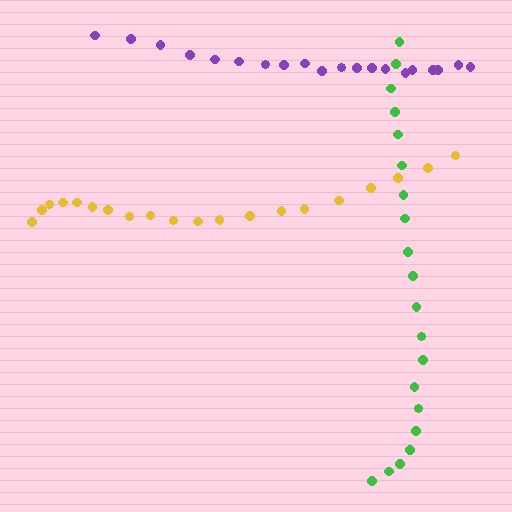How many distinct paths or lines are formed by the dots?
There are 3 distinct paths.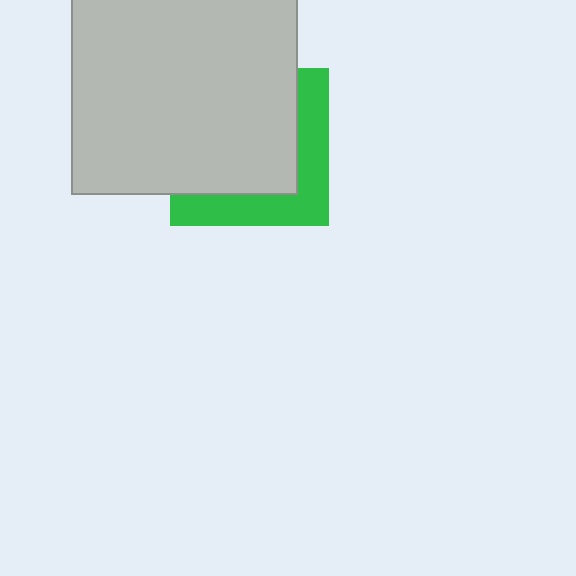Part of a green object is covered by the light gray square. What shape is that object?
It is a square.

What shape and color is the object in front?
The object in front is a light gray square.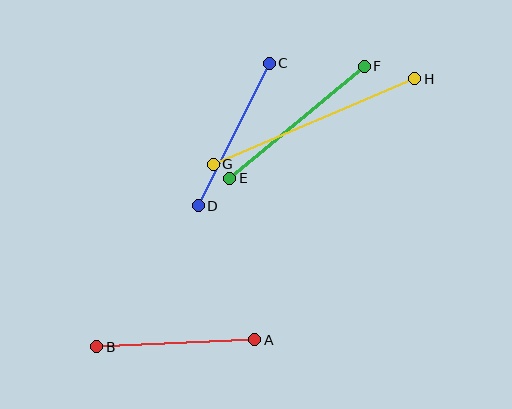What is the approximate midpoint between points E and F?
The midpoint is at approximately (297, 122) pixels.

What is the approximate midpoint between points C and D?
The midpoint is at approximately (234, 135) pixels.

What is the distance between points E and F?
The distance is approximately 175 pixels.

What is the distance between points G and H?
The distance is approximately 219 pixels.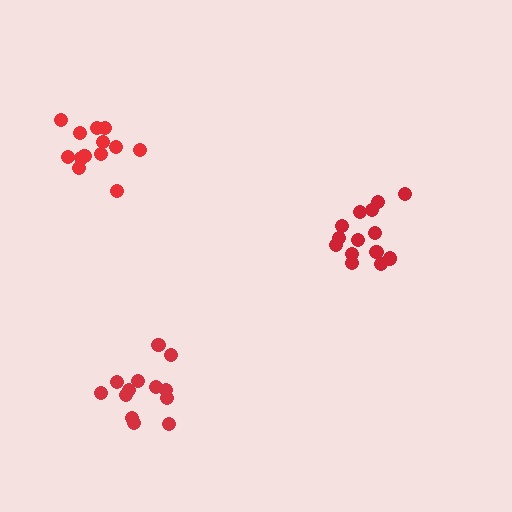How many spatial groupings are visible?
There are 3 spatial groupings.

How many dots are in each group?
Group 1: 13 dots, Group 2: 13 dots, Group 3: 14 dots (40 total).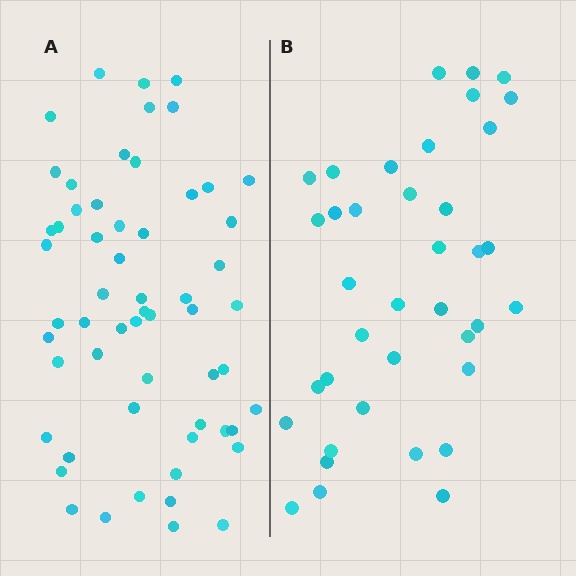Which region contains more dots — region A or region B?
Region A (the left region) has more dots.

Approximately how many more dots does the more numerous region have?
Region A has approximately 20 more dots than region B.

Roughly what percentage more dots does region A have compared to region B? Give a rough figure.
About 55% more.